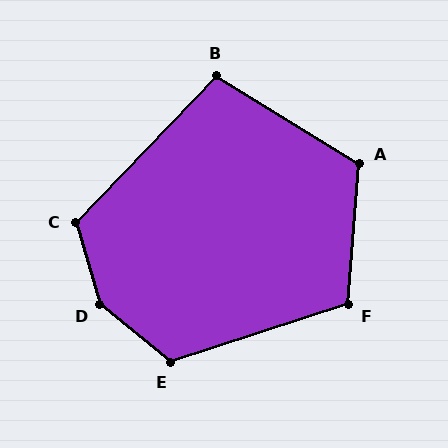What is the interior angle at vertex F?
Approximately 112 degrees (obtuse).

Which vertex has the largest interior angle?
D, at approximately 145 degrees.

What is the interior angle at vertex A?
Approximately 117 degrees (obtuse).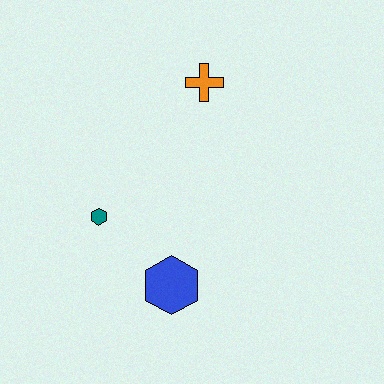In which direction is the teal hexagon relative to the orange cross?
The teal hexagon is below the orange cross.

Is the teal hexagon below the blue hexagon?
No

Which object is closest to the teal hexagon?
The blue hexagon is closest to the teal hexagon.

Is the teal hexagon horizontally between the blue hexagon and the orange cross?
No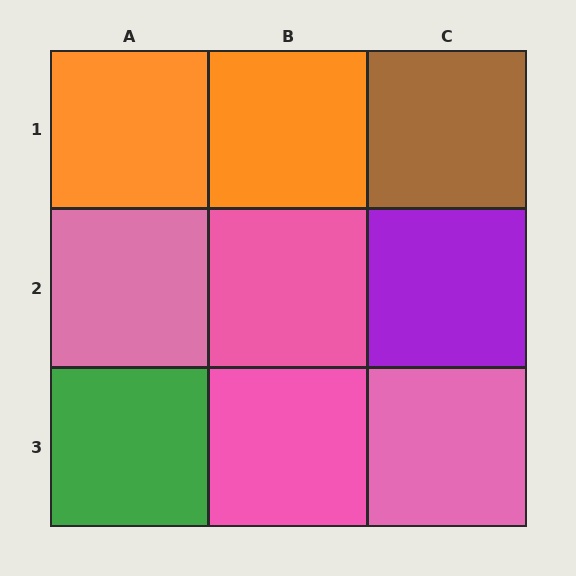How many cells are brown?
1 cell is brown.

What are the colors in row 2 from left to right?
Pink, pink, purple.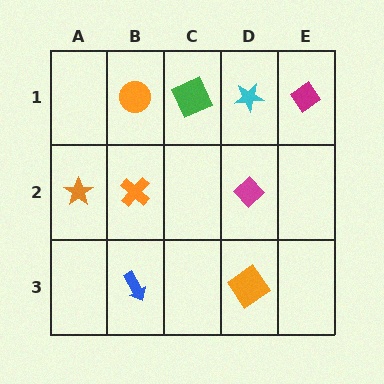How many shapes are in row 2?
3 shapes.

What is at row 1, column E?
A magenta diamond.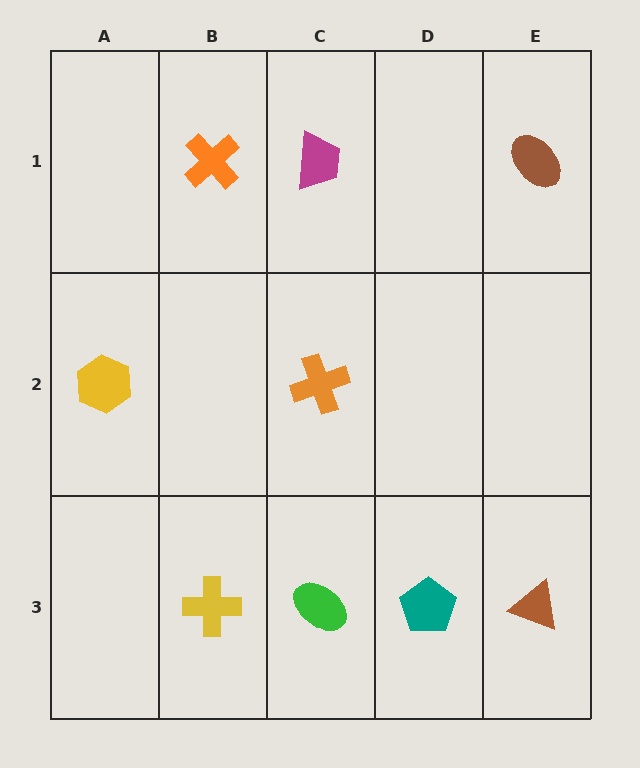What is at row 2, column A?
A yellow hexagon.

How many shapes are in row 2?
2 shapes.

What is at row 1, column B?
An orange cross.